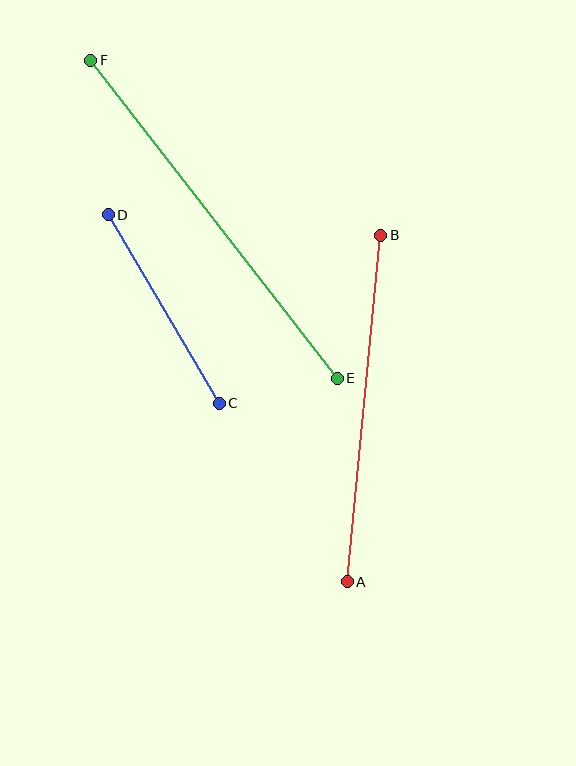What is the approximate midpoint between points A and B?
The midpoint is at approximately (364, 408) pixels.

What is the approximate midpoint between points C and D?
The midpoint is at approximately (164, 309) pixels.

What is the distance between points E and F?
The distance is approximately 403 pixels.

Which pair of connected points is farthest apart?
Points E and F are farthest apart.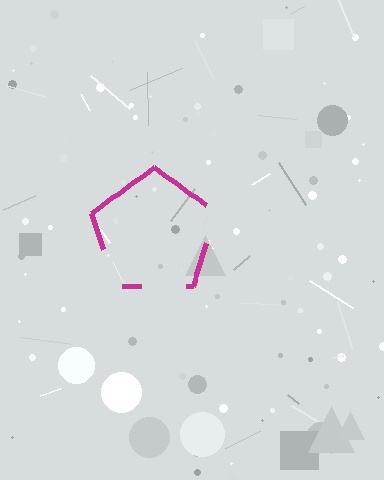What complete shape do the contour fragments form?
The contour fragments form a pentagon.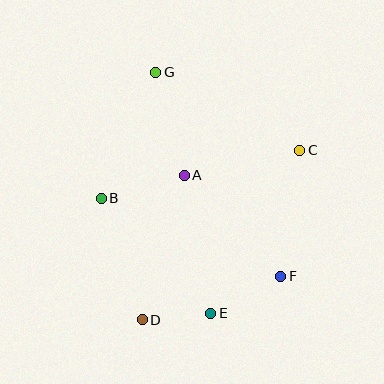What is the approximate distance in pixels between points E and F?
The distance between E and F is approximately 79 pixels.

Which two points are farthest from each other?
Points D and G are farthest from each other.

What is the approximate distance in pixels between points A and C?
The distance between A and C is approximately 118 pixels.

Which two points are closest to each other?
Points D and E are closest to each other.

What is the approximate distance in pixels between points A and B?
The distance between A and B is approximately 86 pixels.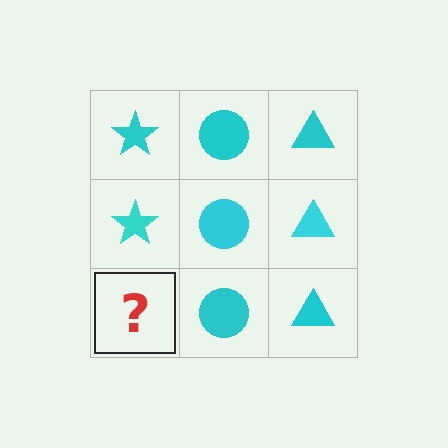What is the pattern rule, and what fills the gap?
The rule is that each column has a consistent shape. The gap should be filled with a cyan star.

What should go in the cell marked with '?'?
The missing cell should contain a cyan star.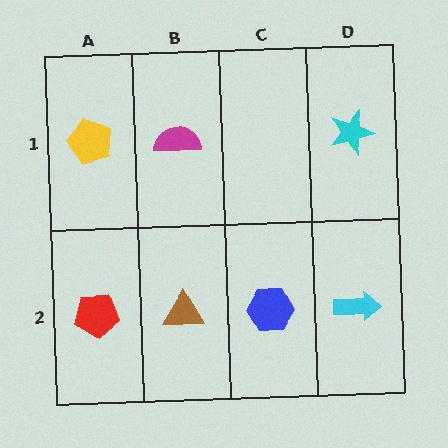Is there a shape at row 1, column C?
No, that cell is empty.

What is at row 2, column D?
A cyan arrow.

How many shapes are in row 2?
4 shapes.